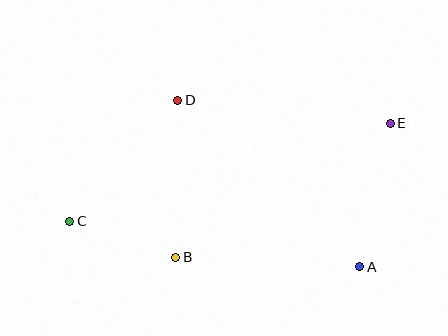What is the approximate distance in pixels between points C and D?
The distance between C and D is approximately 162 pixels.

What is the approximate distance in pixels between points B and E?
The distance between B and E is approximately 253 pixels.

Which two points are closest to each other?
Points B and C are closest to each other.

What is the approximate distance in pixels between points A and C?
The distance between A and C is approximately 294 pixels.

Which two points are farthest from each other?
Points C and E are farthest from each other.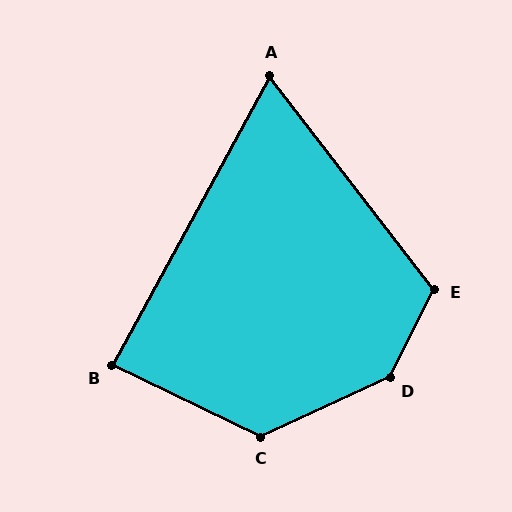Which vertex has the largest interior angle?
D, at approximately 141 degrees.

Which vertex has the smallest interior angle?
A, at approximately 66 degrees.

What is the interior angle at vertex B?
Approximately 87 degrees (approximately right).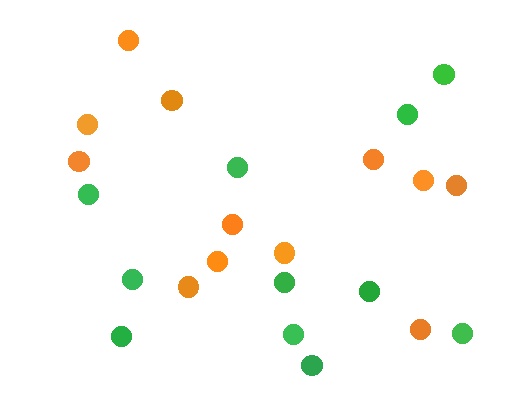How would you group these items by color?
There are 2 groups: one group of orange circles (12) and one group of green circles (11).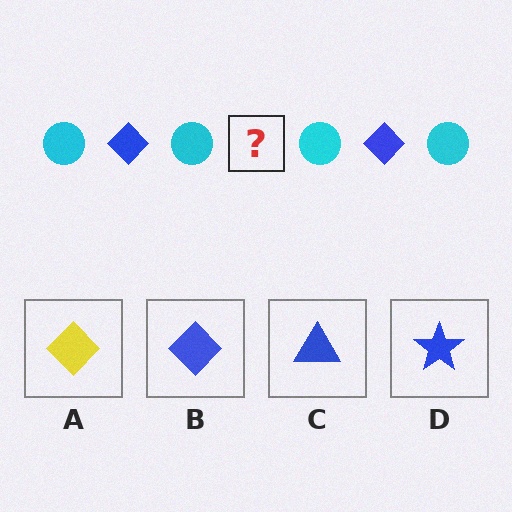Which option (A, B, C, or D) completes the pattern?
B.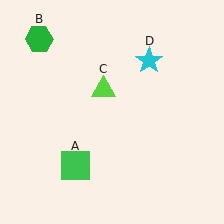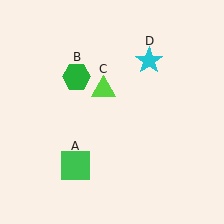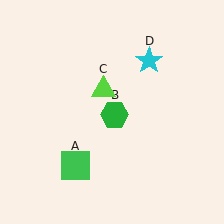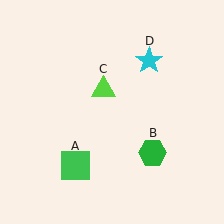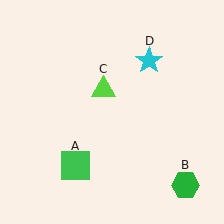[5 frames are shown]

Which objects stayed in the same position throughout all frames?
Green square (object A) and lime triangle (object C) and cyan star (object D) remained stationary.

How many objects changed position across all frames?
1 object changed position: green hexagon (object B).